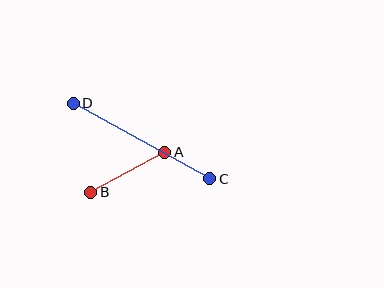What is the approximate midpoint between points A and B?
The midpoint is at approximately (128, 172) pixels.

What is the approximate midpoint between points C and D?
The midpoint is at approximately (141, 141) pixels.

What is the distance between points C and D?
The distance is approximately 156 pixels.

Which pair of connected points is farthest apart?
Points C and D are farthest apart.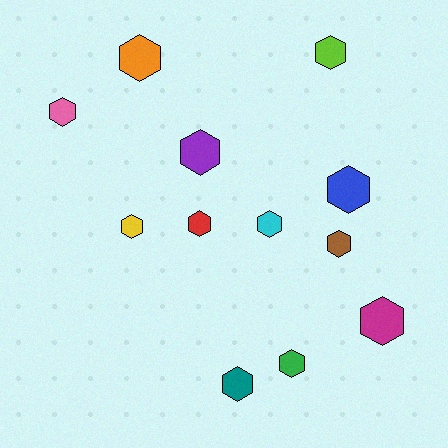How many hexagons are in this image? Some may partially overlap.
There are 12 hexagons.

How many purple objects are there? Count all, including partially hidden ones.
There is 1 purple object.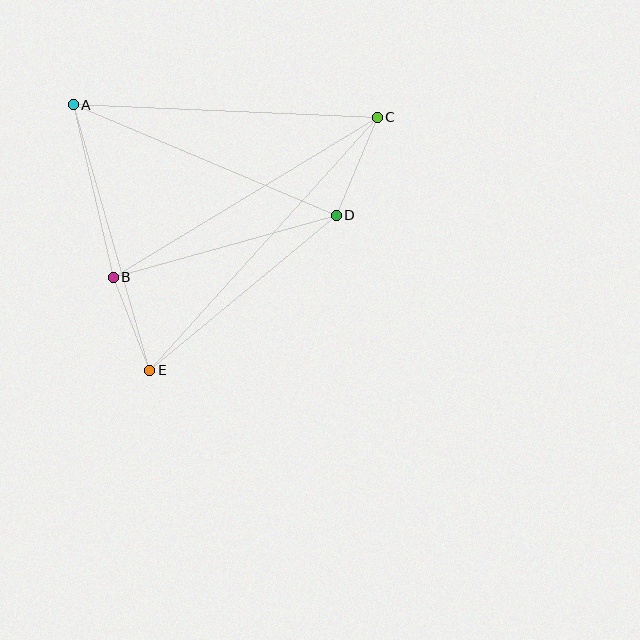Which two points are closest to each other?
Points B and E are closest to each other.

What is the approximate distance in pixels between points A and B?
The distance between A and B is approximately 177 pixels.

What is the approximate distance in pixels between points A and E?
The distance between A and E is approximately 276 pixels.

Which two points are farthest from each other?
Points C and E are farthest from each other.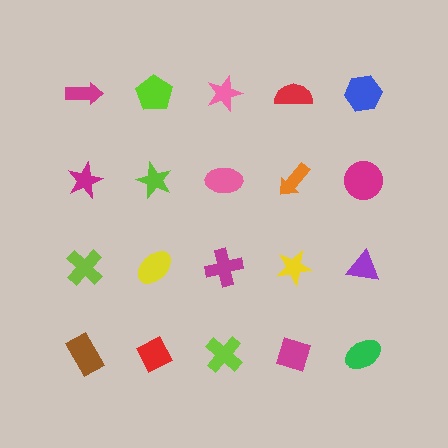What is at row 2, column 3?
A pink ellipse.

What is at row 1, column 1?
A magenta arrow.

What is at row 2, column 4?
An orange arrow.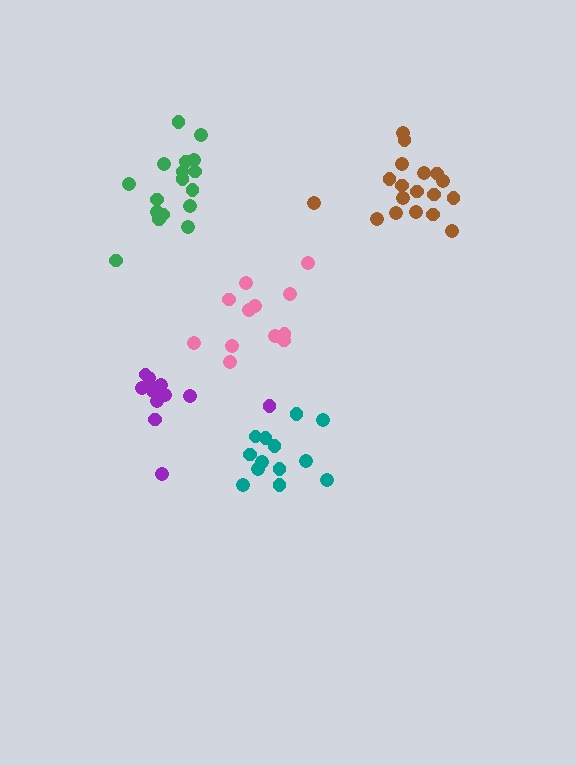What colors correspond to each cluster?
The clusters are colored: green, pink, teal, purple, brown.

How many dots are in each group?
Group 1: 17 dots, Group 2: 12 dots, Group 3: 13 dots, Group 4: 12 dots, Group 5: 18 dots (72 total).